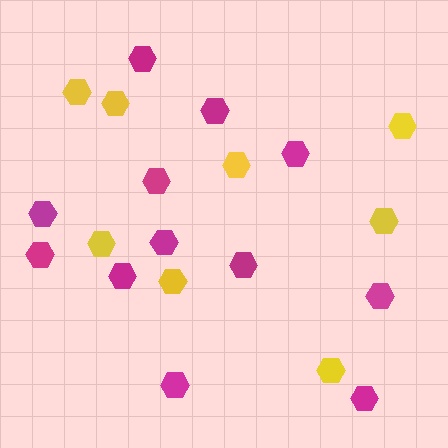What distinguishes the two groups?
There are 2 groups: one group of magenta hexagons (12) and one group of yellow hexagons (8).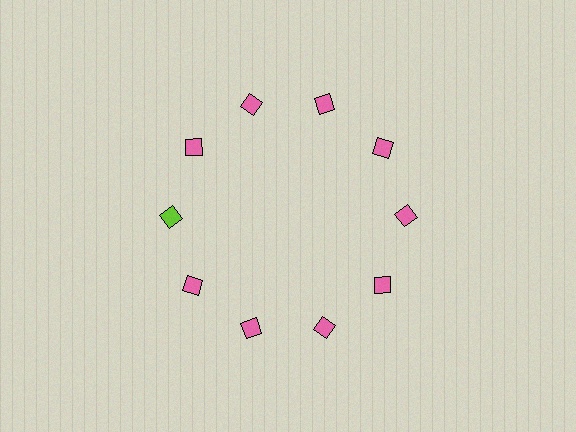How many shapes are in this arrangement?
There are 10 shapes arranged in a ring pattern.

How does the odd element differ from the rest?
It has a different color: lime instead of pink.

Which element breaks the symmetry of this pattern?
The lime diamond at roughly the 9 o'clock position breaks the symmetry. All other shapes are pink diamonds.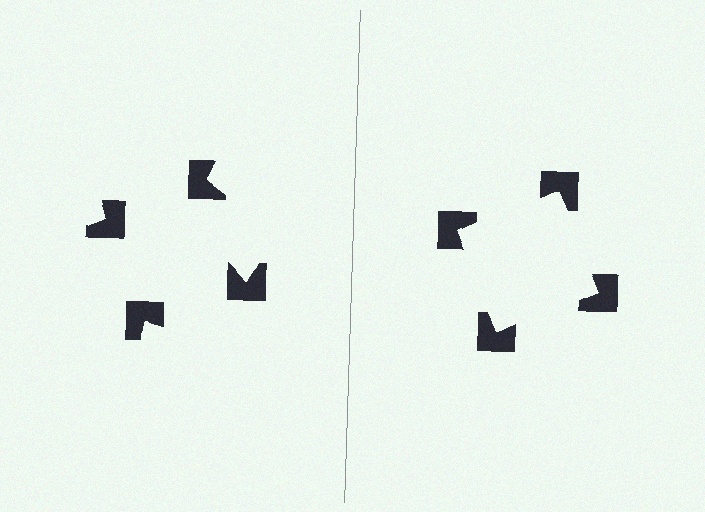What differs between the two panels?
The notched squares are positioned identically on both sides; only the wedge orientations differ. On the right they align to a square; on the left they are misaligned.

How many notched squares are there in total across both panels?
8 — 4 on each side.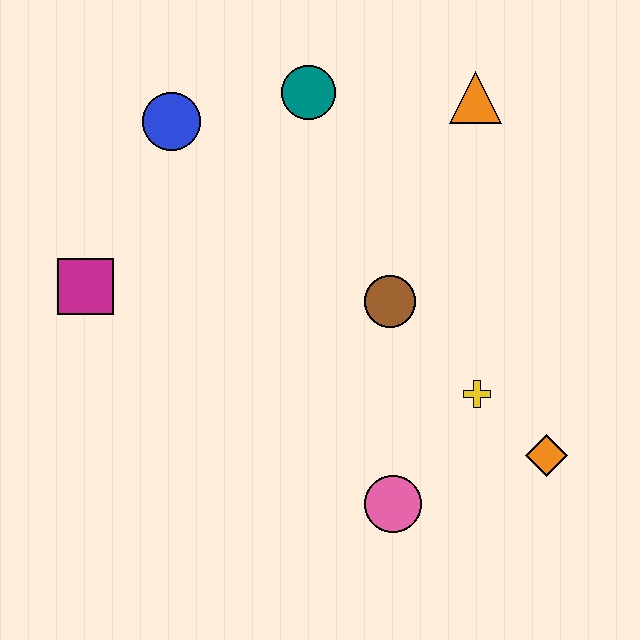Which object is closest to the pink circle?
The yellow cross is closest to the pink circle.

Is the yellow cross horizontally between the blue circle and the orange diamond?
Yes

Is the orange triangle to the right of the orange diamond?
No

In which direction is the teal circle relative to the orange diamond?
The teal circle is above the orange diamond.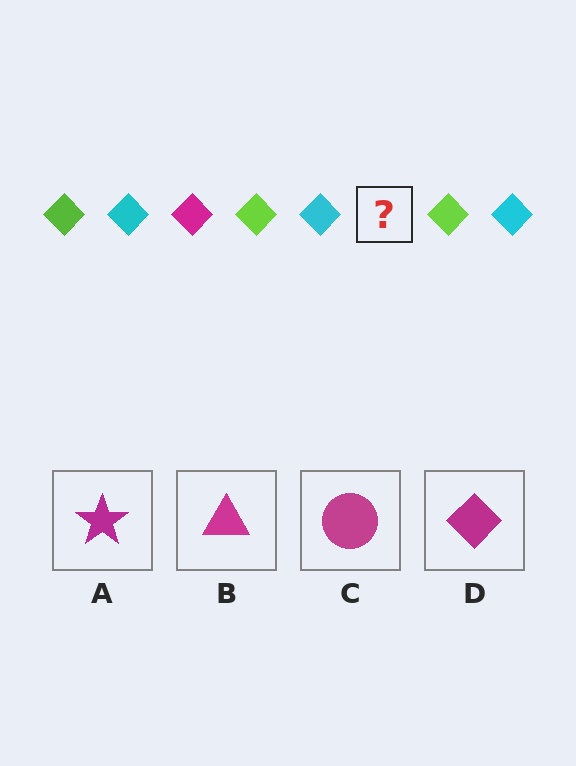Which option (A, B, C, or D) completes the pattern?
D.